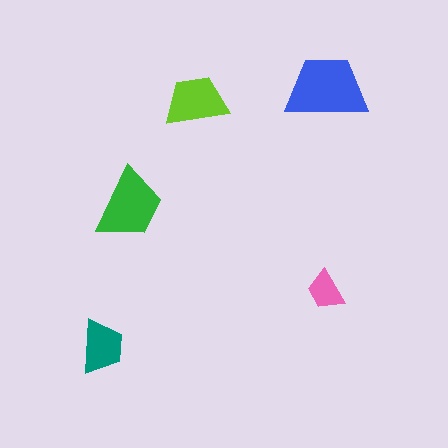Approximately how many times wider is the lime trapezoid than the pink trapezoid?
About 1.5 times wider.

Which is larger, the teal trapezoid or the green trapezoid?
The green one.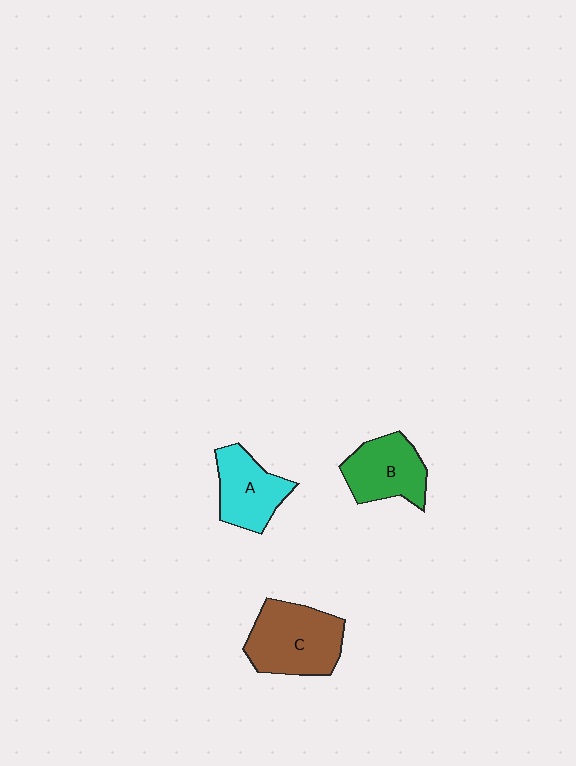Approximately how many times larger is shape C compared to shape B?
Approximately 1.3 times.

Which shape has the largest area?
Shape C (brown).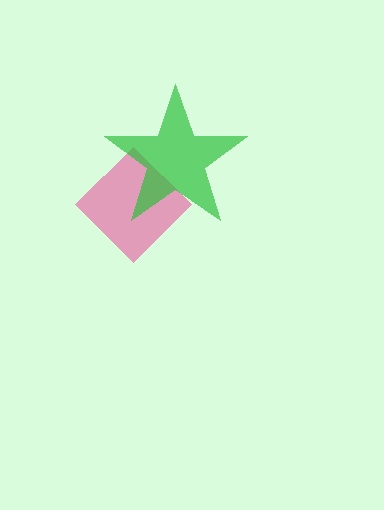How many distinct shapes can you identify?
There are 2 distinct shapes: a pink diamond, a green star.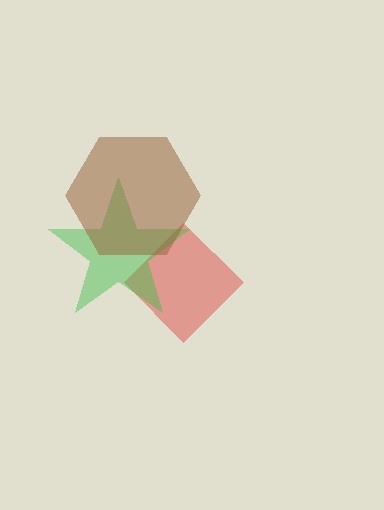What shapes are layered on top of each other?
The layered shapes are: a red diamond, a green star, a brown hexagon.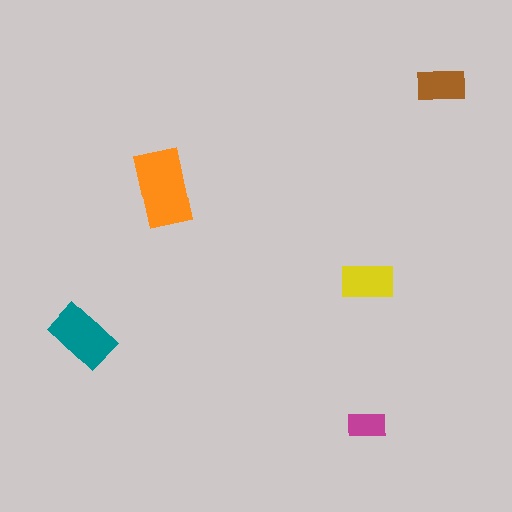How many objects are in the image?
There are 5 objects in the image.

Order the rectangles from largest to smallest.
the orange one, the teal one, the yellow one, the brown one, the magenta one.